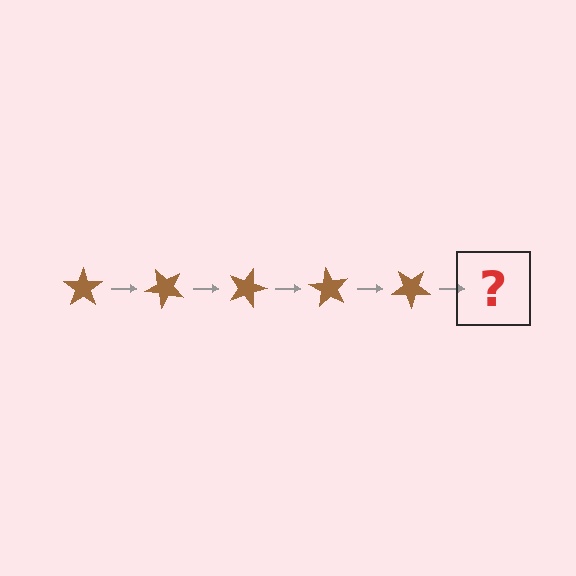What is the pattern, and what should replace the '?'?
The pattern is that the star rotates 45 degrees each step. The '?' should be a brown star rotated 225 degrees.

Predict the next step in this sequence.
The next step is a brown star rotated 225 degrees.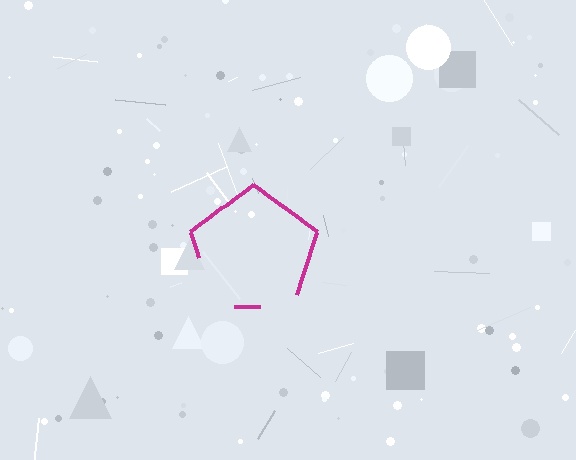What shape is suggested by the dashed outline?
The dashed outline suggests a pentagon.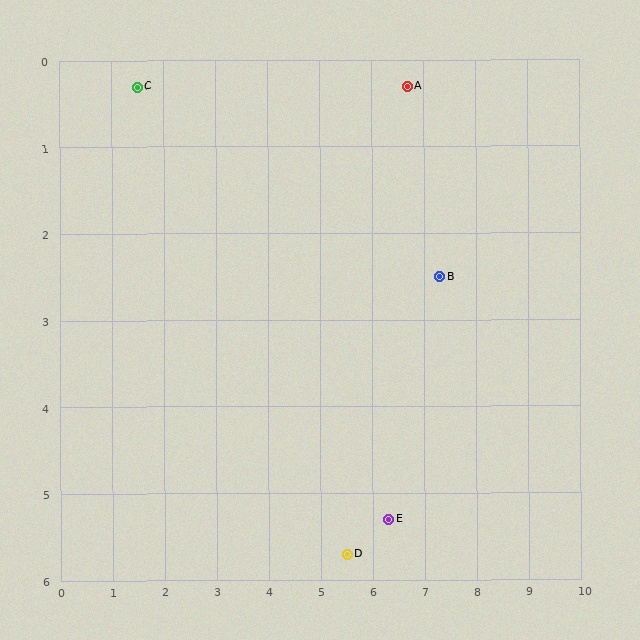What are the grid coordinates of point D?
Point D is at approximately (5.5, 5.7).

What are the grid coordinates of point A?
Point A is at approximately (6.7, 0.3).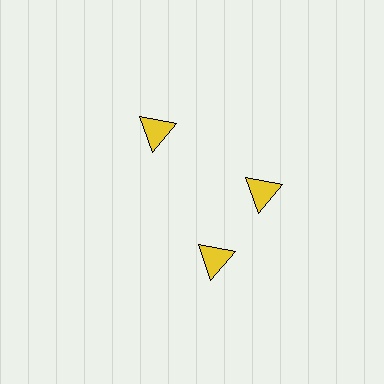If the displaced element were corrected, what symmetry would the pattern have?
It would have 3-fold rotational symmetry — the pattern would map onto itself every 120 degrees.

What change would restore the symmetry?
The symmetry would be restored by rotating it back into even spacing with its neighbors so that all 3 triangles sit at equal angles and equal distance from the center.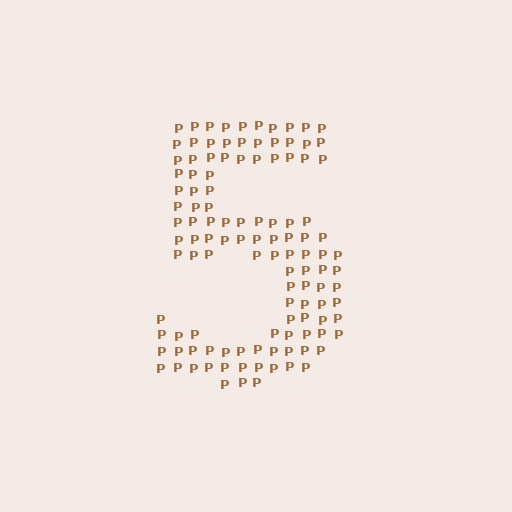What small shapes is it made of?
It is made of small letter P's.